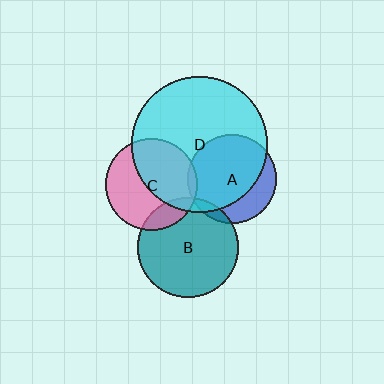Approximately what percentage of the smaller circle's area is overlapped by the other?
Approximately 15%.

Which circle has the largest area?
Circle D (cyan).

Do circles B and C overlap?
Yes.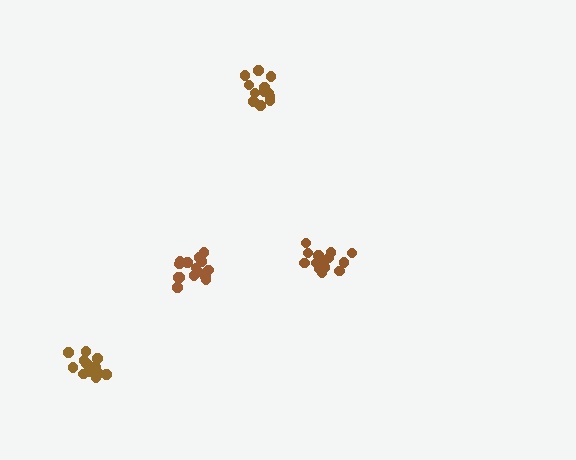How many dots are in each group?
Group 1: 15 dots, Group 2: 13 dots, Group 3: 12 dots, Group 4: 14 dots (54 total).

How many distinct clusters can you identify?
There are 4 distinct clusters.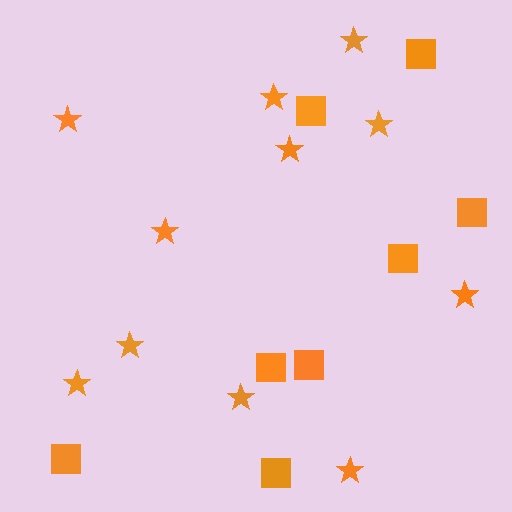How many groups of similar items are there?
There are 2 groups: one group of squares (8) and one group of stars (11).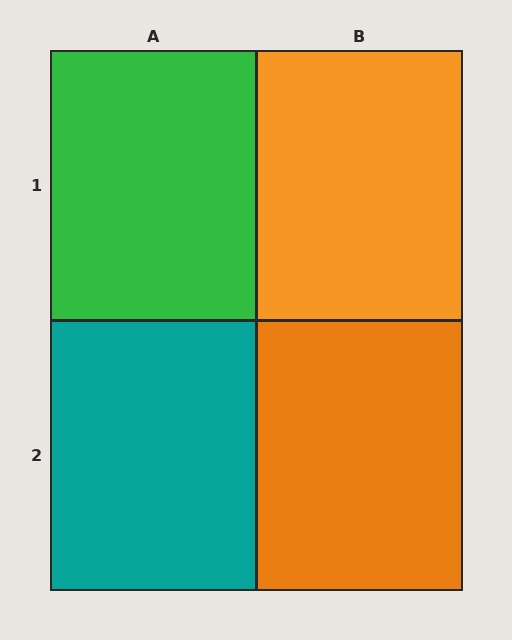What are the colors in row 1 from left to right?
Green, orange.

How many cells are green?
1 cell is green.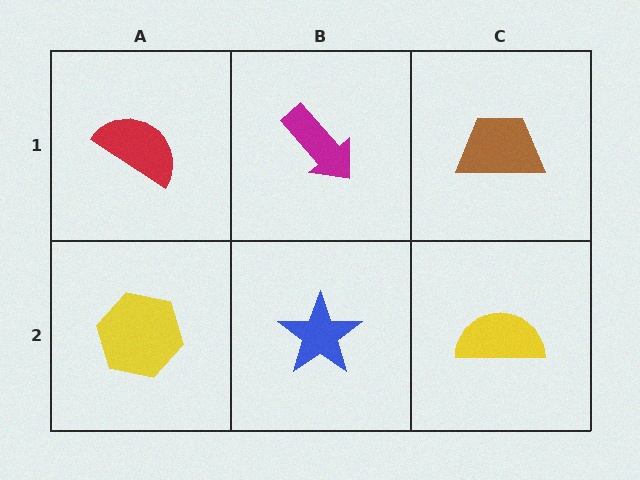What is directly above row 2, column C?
A brown trapezoid.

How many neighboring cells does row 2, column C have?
2.